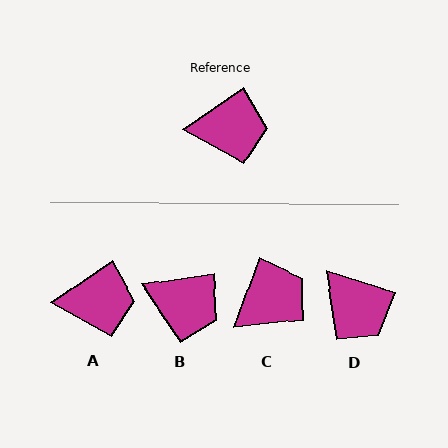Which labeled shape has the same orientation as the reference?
A.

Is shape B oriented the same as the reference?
No, it is off by about 26 degrees.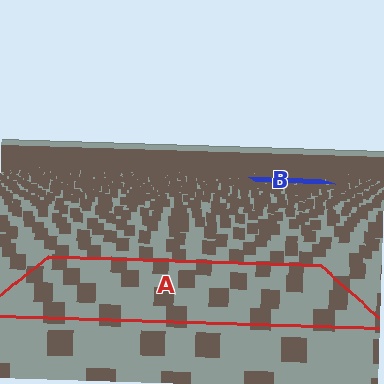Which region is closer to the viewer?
Region A is closer. The texture elements there are larger and more spread out.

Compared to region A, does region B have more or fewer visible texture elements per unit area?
Region B has more texture elements per unit area — they are packed more densely because it is farther away.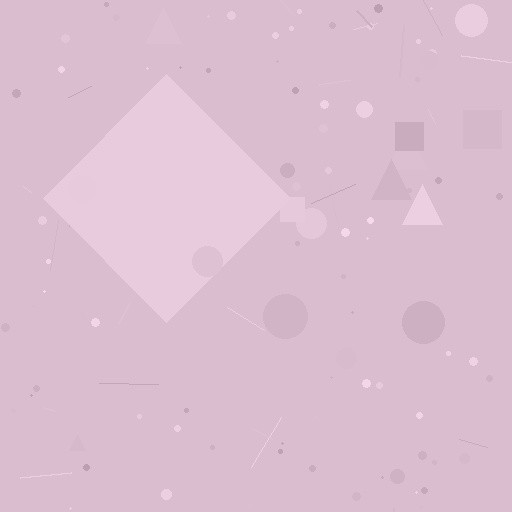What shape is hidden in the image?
A diamond is hidden in the image.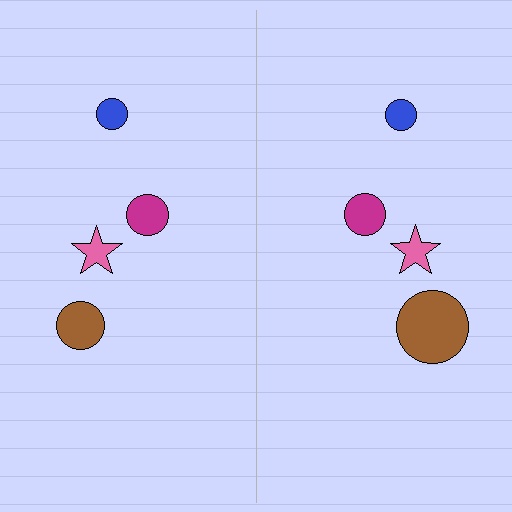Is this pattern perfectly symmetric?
No, the pattern is not perfectly symmetric. The brown circle on the right side has a different size than its mirror counterpart.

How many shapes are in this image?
There are 8 shapes in this image.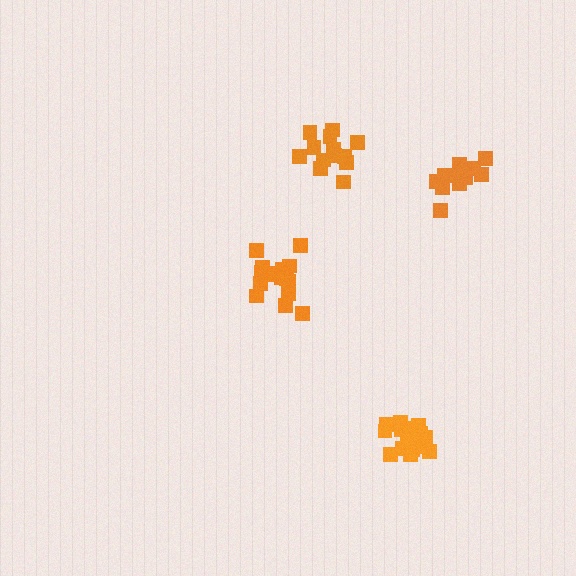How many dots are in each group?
Group 1: 13 dots, Group 2: 16 dots, Group 3: 17 dots, Group 4: 12 dots (58 total).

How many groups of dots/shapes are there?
There are 4 groups.